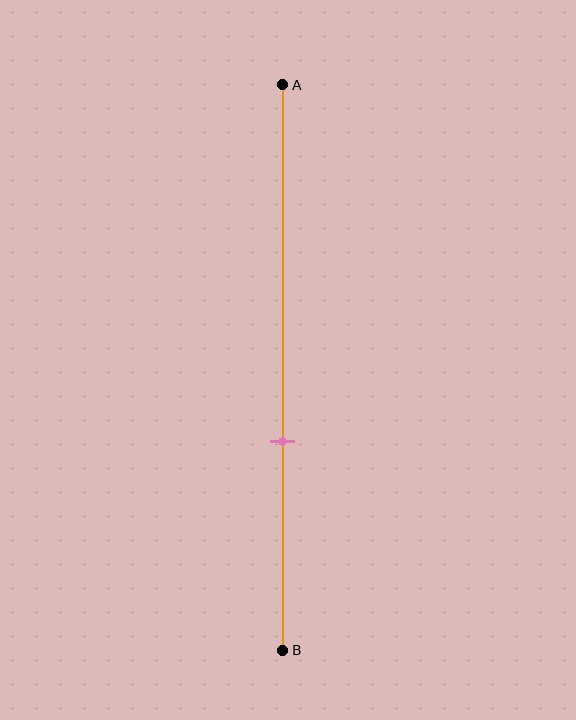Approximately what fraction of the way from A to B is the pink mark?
The pink mark is approximately 65% of the way from A to B.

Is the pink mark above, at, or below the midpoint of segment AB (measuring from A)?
The pink mark is below the midpoint of segment AB.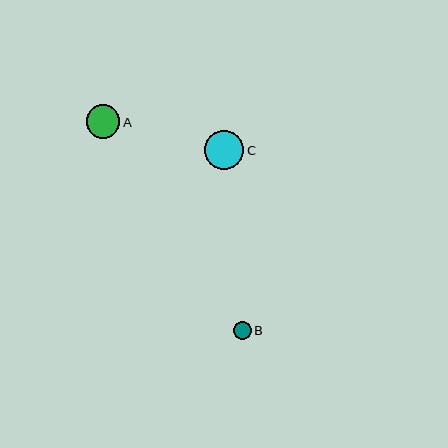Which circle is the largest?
Circle C is the largest with a size of approximately 39 pixels.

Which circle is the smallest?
Circle B is the smallest with a size of approximately 18 pixels.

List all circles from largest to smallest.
From largest to smallest: C, A, B.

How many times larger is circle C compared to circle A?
Circle C is approximately 1.2 times the size of circle A.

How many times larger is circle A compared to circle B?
Circle A is approximately 1.9 times the size of circle B.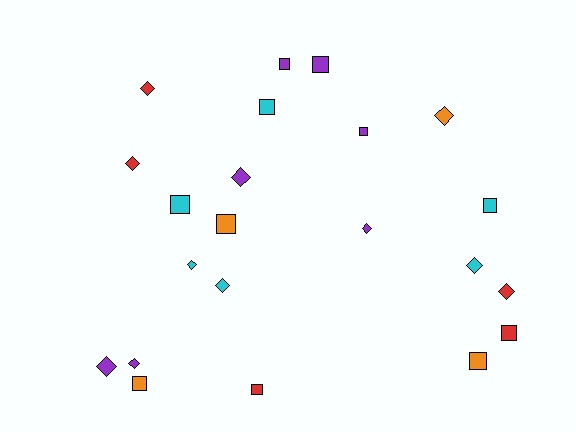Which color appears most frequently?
Purple, with 7 objects.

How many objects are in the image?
There are 22 objects.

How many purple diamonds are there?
There are 4 purple diamonds.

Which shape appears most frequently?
Square, with 11 objects.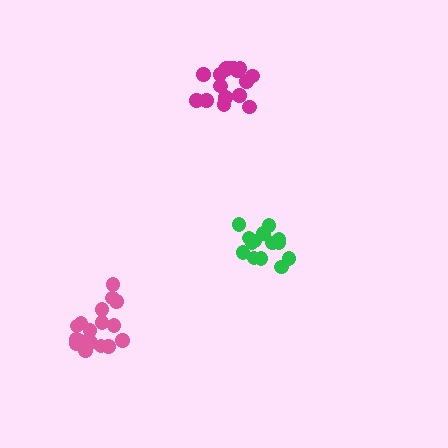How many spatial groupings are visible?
There are 3 spatial groupings.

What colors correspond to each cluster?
The clusters are colored: green, pink, magenta.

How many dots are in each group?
Group 1: 14 dots, Group 2: 17 dots, Group 3: 17 dots (48 total).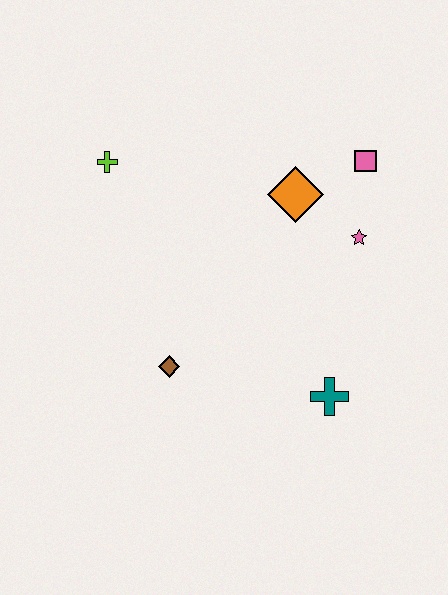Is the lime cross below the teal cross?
No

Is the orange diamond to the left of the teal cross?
Yes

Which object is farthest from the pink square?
The brown diamond is farthest from the pink square.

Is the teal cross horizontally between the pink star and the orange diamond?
Yes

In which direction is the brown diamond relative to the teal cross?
The brown diamond is to the left of the teal cross.